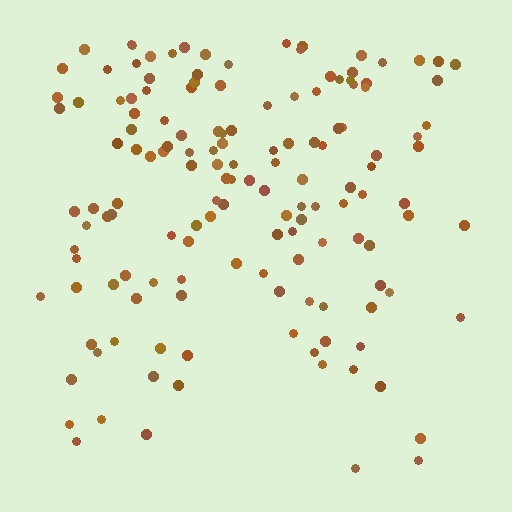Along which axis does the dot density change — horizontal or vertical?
Vertical.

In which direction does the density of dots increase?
From bottom to top, with the top side densest.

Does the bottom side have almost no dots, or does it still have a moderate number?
Still a moderate number, just noticeably fewer than the top.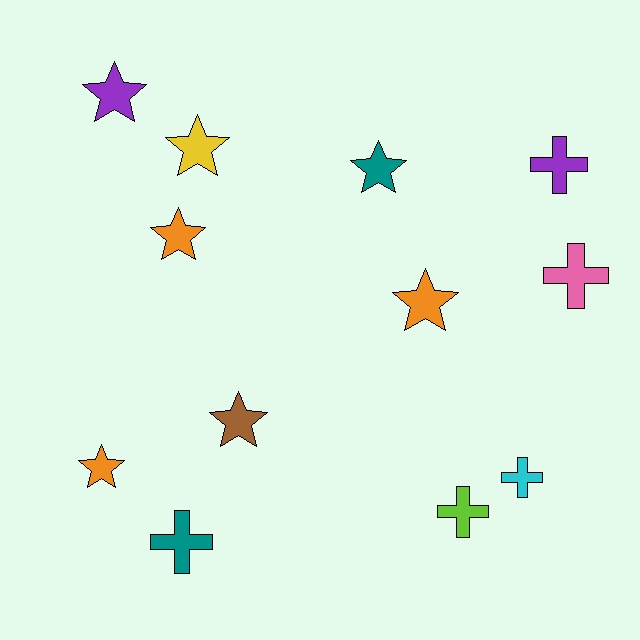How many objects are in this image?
There are 12 objects.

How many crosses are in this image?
There are 5 crosses.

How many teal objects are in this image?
There are 2 teal objects.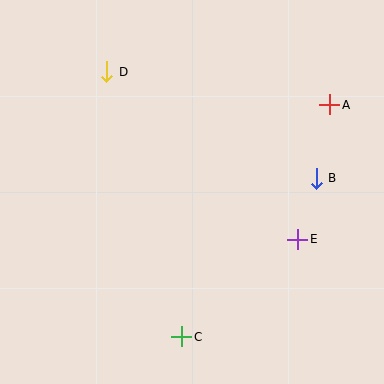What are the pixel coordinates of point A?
Point A is at (330, 105).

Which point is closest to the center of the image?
Point E at (298, 239) is closest to the center.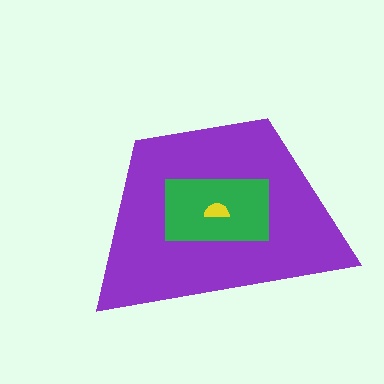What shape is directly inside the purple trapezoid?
The green rectangle.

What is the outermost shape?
The purple trapezoid.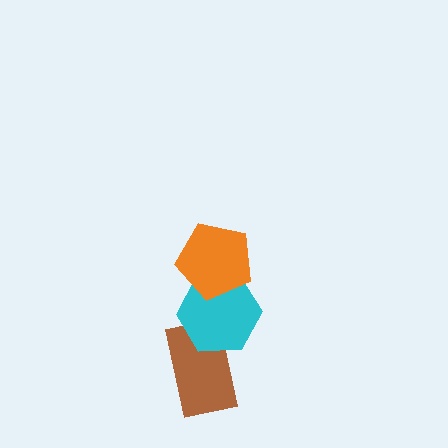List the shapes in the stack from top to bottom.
From top to bottom: the orange pentagon, the cyan hexagon, the brown rectangle.